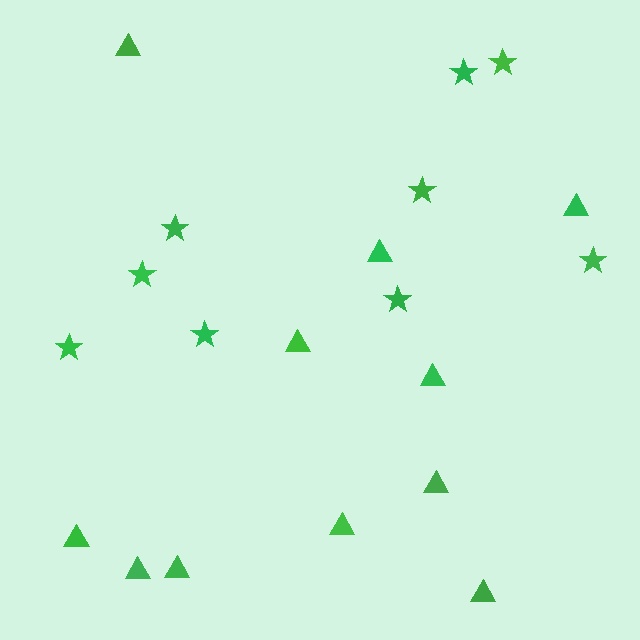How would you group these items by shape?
There are 2 groups: one group of triangles (11) and one group of stars (9).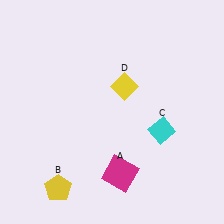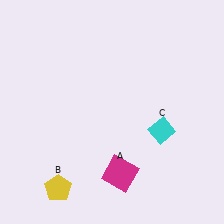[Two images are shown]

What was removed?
The yellow diamond (D) was removed in Image 2.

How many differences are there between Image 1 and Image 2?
There is 1 difference between the two images.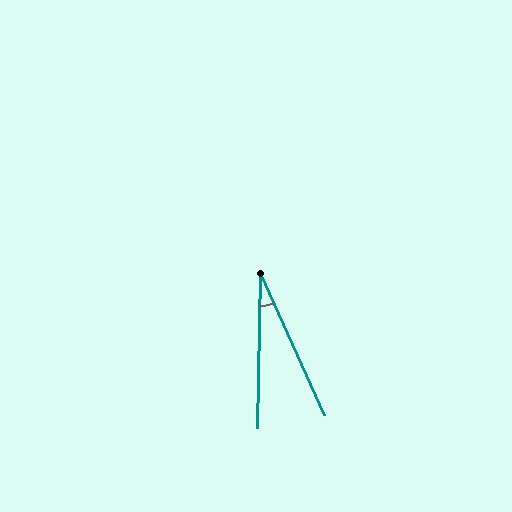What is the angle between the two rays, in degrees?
Approximately 25 degrees.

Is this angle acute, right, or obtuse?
It is acute.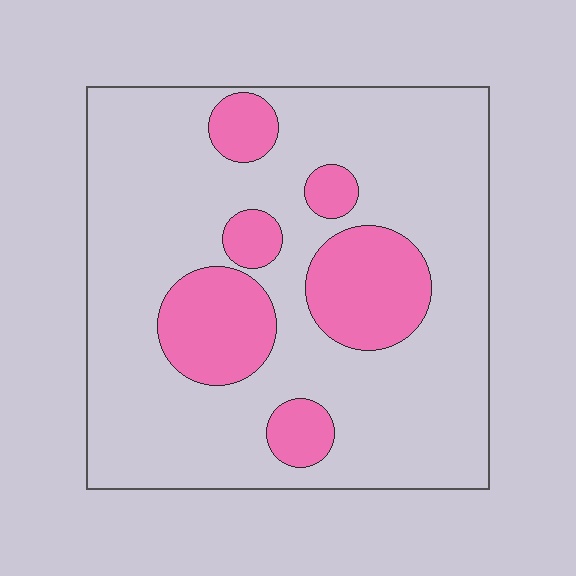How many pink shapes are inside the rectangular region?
6.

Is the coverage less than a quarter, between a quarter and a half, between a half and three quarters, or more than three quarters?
Less than a quarter.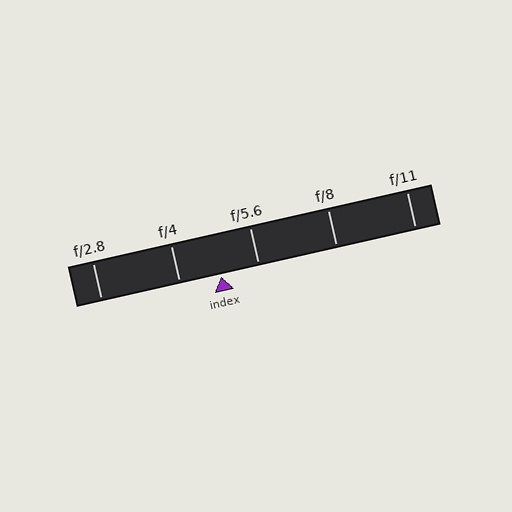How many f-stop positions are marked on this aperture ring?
There are 5 f-stop positions marked.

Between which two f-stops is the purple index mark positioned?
The index mark is between f/4 and f/5.6.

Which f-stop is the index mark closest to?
The index mark is closest to f/5.6.